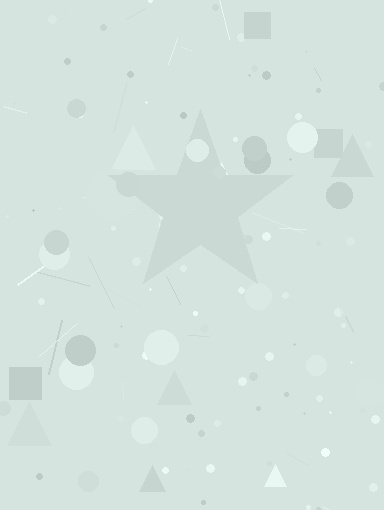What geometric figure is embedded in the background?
A star is embedded in the background.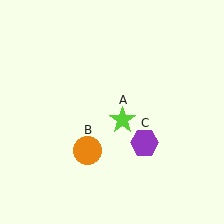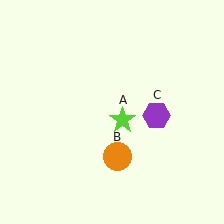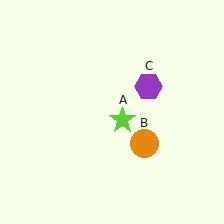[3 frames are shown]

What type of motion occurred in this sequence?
The orange circle (object B), purple hexagon (object C) rotated counterclockwise around the center of the scene.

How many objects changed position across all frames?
2 objects changed position: orange circle (object B), purple hexagon (object C).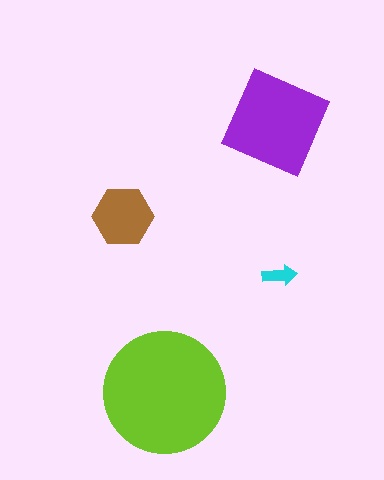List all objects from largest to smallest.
The lime circle, the purple diamond, the brown hexagon, the cyan arrow.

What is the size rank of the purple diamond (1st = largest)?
2nd.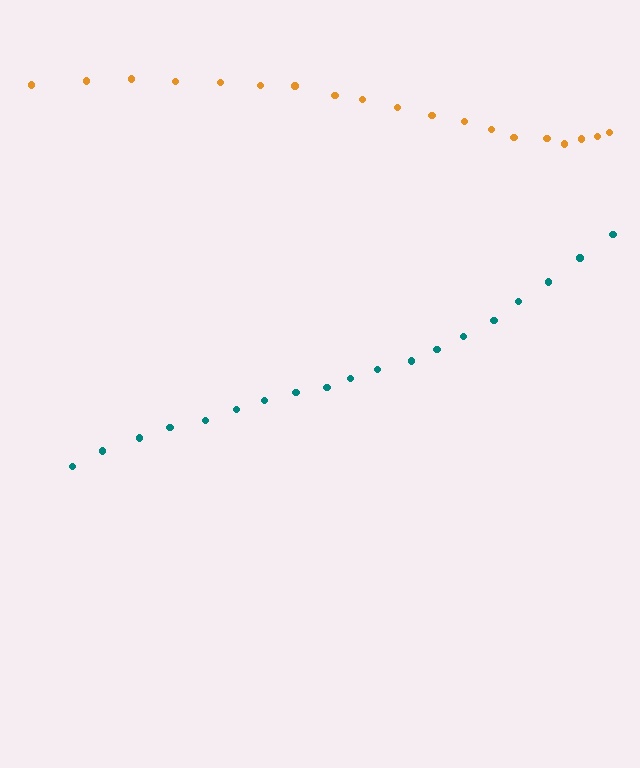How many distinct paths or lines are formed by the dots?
There are 2 distinct paths.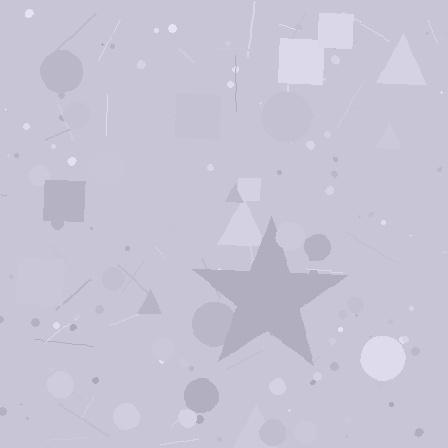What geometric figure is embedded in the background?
A star is embedded in the background.